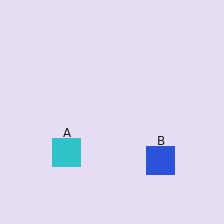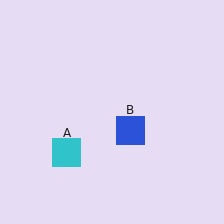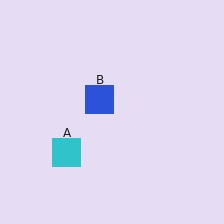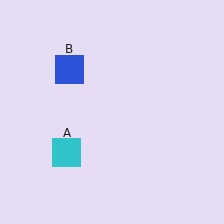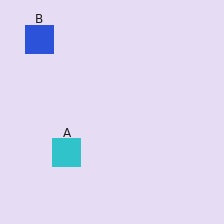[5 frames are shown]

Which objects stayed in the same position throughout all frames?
Cyan square (object A) remained stationary.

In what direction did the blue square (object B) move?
The blue square (object B) moved up and to the left.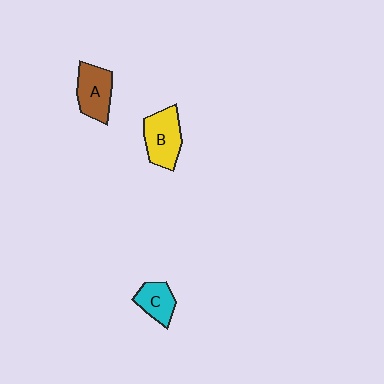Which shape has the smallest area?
Shape C (cyan).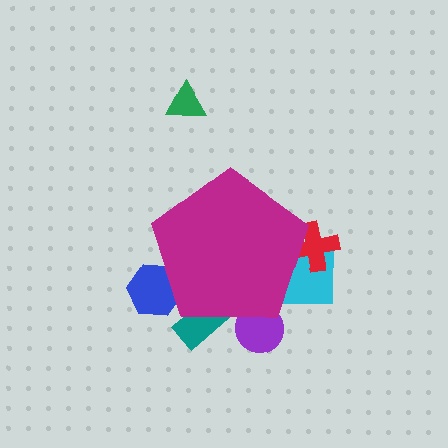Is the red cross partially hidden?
Yes, the red cross is partially hidden behind the magenta pentagon.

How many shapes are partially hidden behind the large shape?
5 shapes are partially hidden.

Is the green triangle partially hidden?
No, the green triangle is fully visible.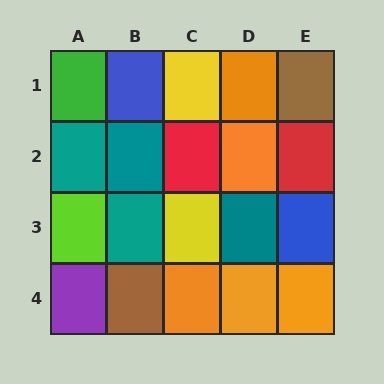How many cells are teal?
4 cells are teal.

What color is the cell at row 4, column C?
Orange.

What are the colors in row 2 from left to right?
Teal, teal, red, orange, red.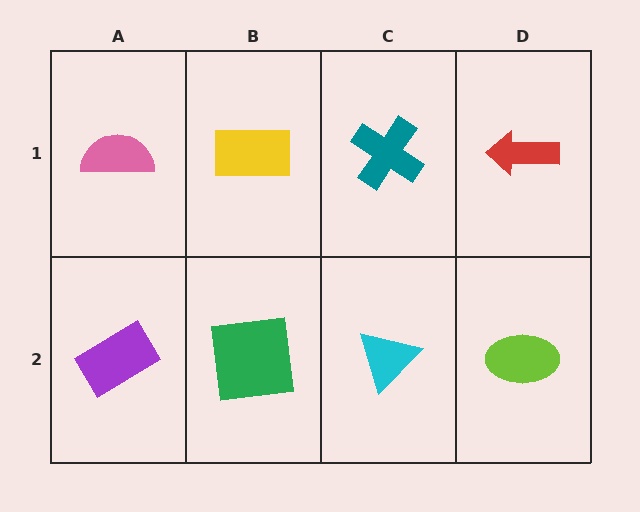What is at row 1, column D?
A red arrow.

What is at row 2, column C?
A cyan triangle.